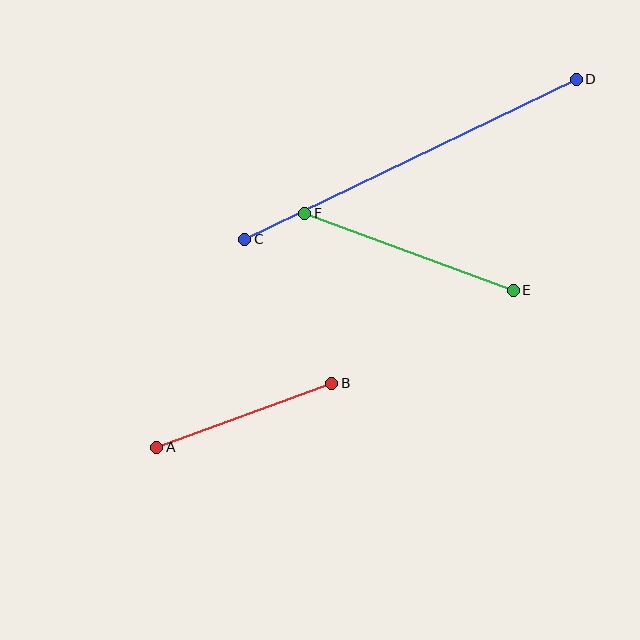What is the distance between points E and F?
The distance is approximately 222 pixels.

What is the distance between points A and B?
The distance is approximately 187 pixels.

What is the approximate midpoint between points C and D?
The midpoint is at approximately (410, 159) pixels.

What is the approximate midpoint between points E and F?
The midpoint is at approximately (409, 252) pixels.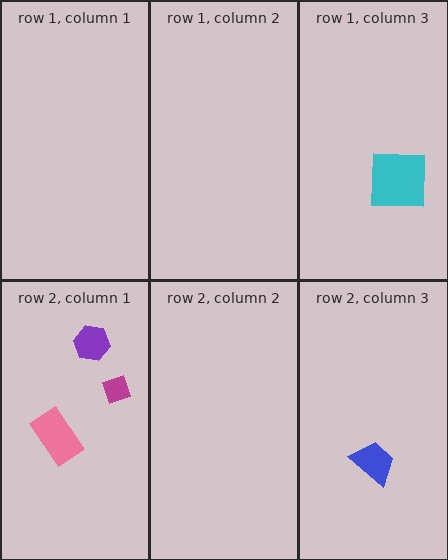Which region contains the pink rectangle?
The row 2, column 1 region.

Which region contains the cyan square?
The row 1, column 3 region.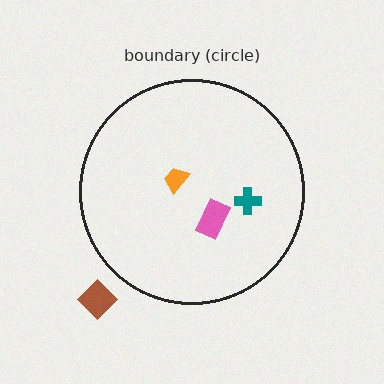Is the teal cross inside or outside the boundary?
Inside.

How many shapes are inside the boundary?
3 inside, 1 outside.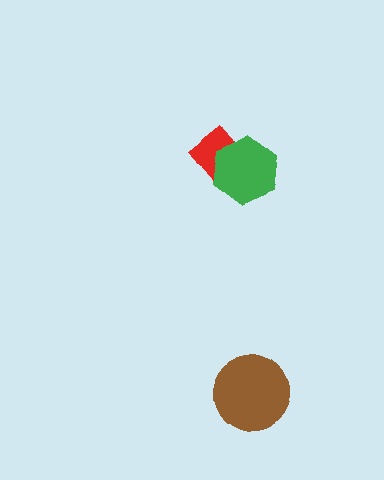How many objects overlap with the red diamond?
1 object overlaps with the red diamond.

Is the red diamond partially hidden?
Yes, it is partially covered by another shape.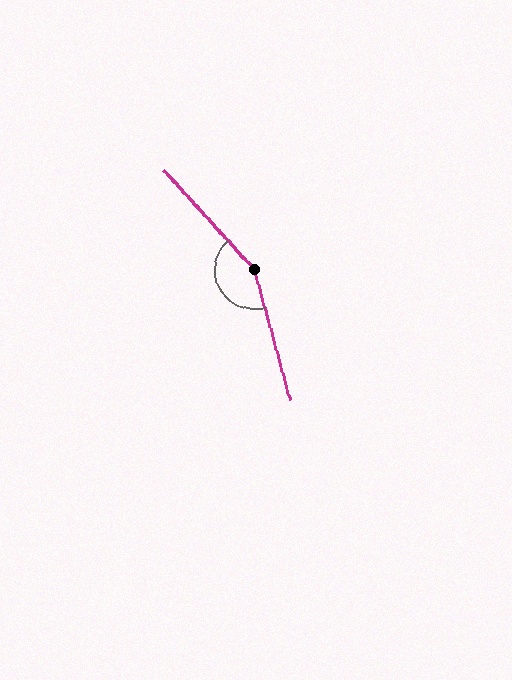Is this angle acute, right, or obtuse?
It is obtuse.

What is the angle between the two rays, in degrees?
Approximately 153 degrees.